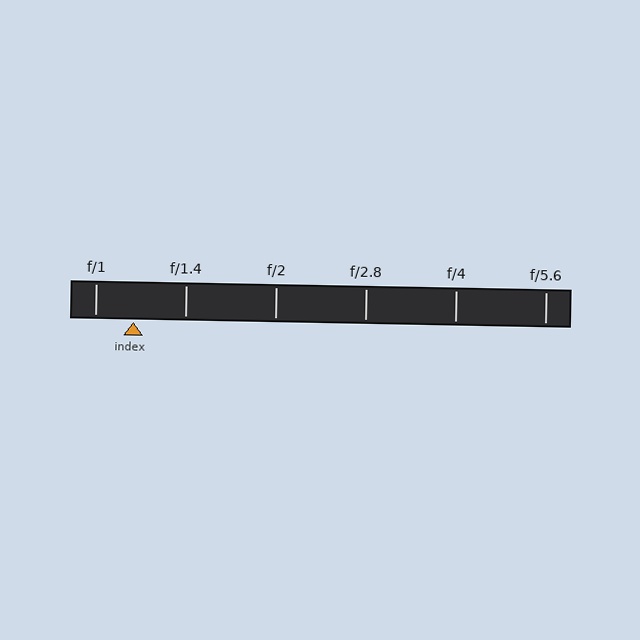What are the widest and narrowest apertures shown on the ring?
The widest aperture shown is f/1 and the narrowest is f/5.6.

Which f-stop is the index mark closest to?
The index mark is closest to f/1.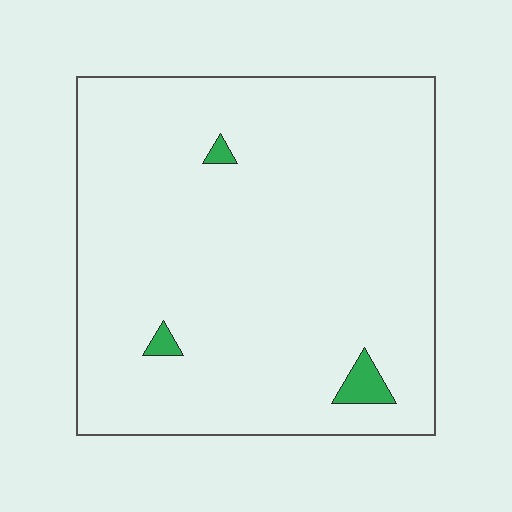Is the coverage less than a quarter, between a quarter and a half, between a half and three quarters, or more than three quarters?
Less than a quarter.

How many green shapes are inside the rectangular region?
3.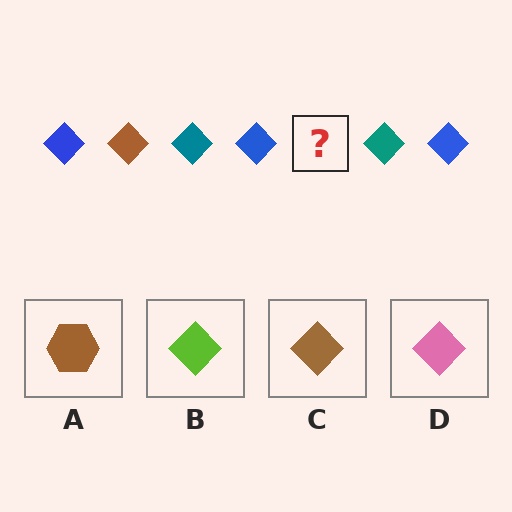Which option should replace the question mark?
Option C.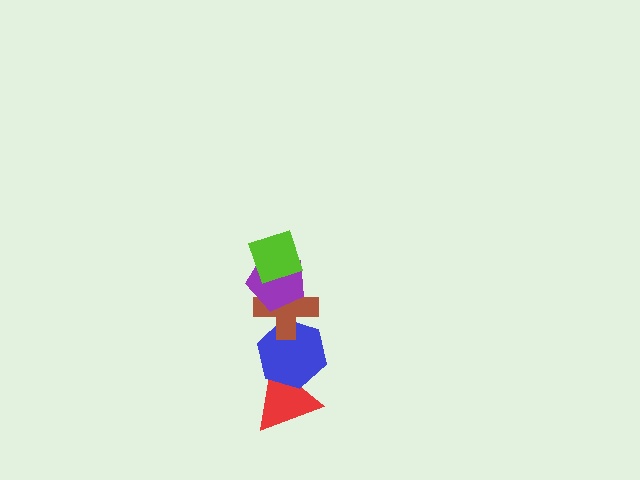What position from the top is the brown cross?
The brown cross is 3rd from the top.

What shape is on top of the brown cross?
The purple pentagon is on top of the brown cross.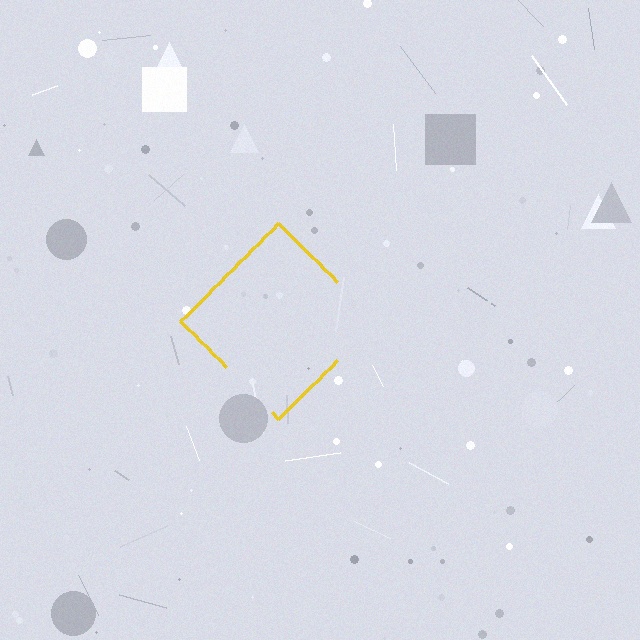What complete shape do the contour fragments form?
The contour fragments form a diamond.